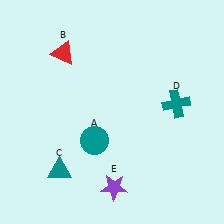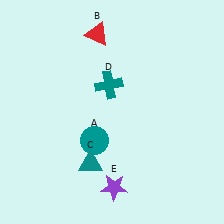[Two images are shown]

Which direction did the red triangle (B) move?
The red triangle (B) moved right.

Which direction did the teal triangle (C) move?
The teal triangle (C) moved right.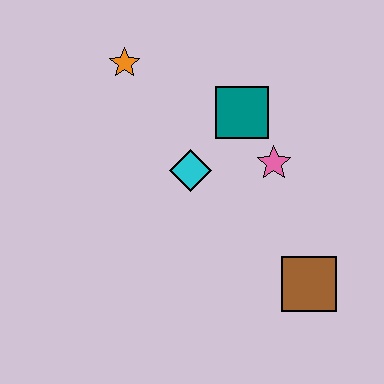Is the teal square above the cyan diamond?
Yes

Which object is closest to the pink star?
The teal square is closest to the pink star.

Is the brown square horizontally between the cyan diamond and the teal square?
No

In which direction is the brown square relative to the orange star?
The brown square is below the orange star.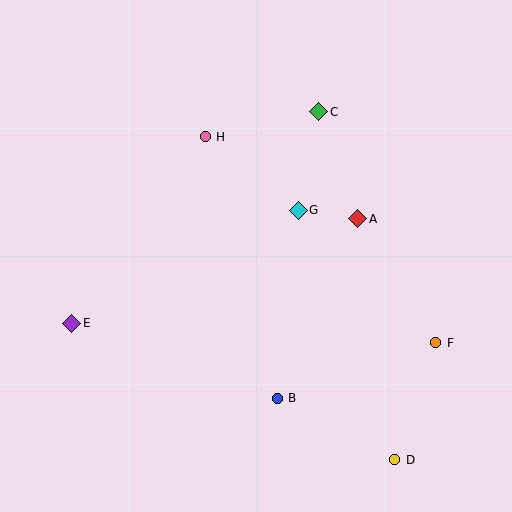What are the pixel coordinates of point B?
Point B is at (277, 398).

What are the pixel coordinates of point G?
Point G is at (298, 210).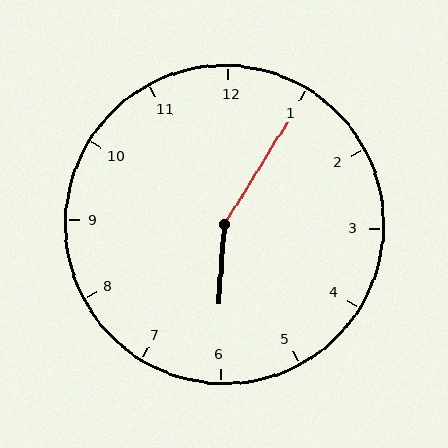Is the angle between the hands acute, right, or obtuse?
It is obtuse.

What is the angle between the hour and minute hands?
Approximately 152 degrees.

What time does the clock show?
6:05.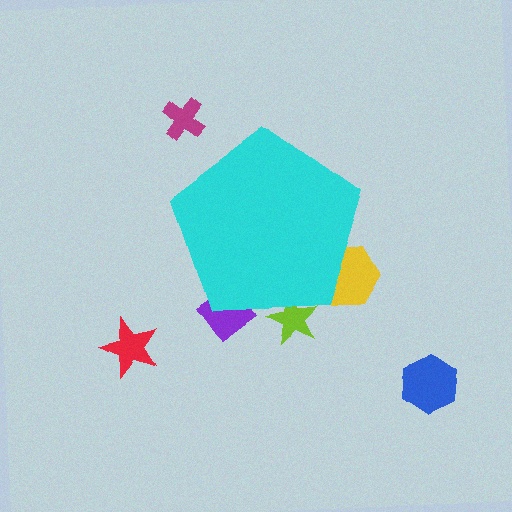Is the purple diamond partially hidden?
Yes, the purple diamond is partially hidden behind the cyan pentagon.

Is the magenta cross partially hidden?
No, the magenta cross is fully visible.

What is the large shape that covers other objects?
A cyan pentagon.